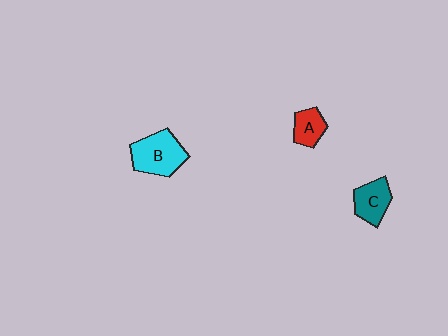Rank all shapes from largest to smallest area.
From largest to smallest: B (cyan), C (teal), A (red).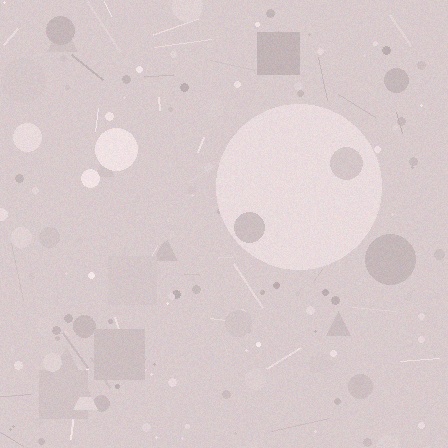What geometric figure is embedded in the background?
A circle is embedded in the background.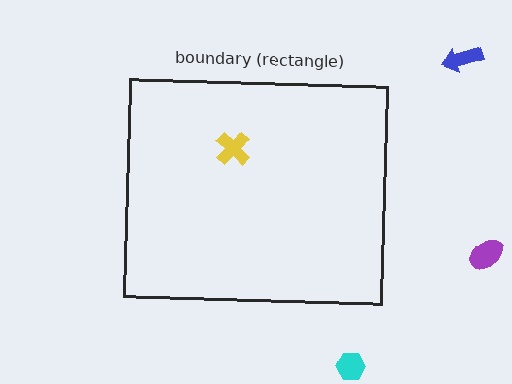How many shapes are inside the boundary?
1 inside, 3 outside.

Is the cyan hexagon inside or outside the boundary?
Outside.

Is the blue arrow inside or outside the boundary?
Outside.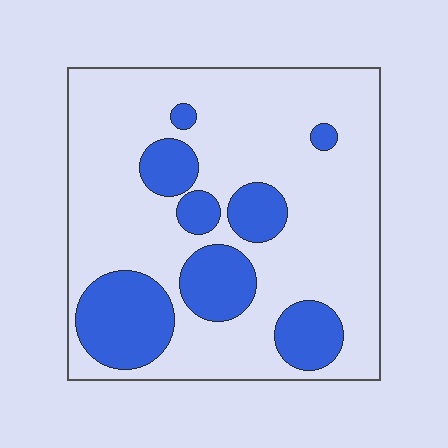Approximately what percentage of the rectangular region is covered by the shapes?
Approximately 25%.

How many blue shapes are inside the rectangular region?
8.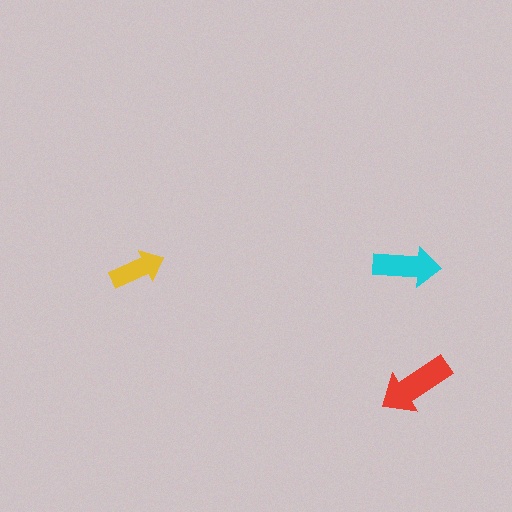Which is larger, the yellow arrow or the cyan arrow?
The cyan one.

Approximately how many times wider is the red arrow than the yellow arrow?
About 1.5 times wider.